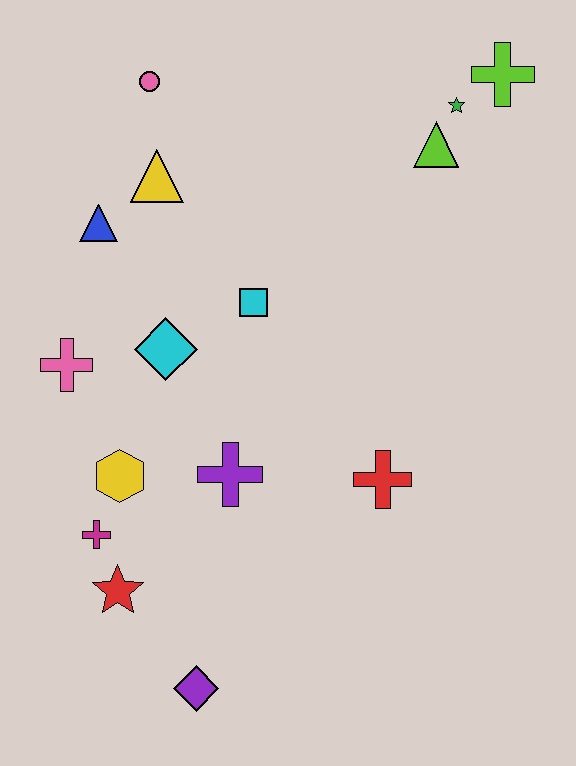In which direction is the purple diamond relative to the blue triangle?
The purple diamond is below the blue triangle.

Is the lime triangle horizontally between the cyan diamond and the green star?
Yes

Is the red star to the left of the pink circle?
Yes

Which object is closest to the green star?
The lime triangle is closest to the green star.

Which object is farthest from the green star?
The purple diamond is farthest from the green star.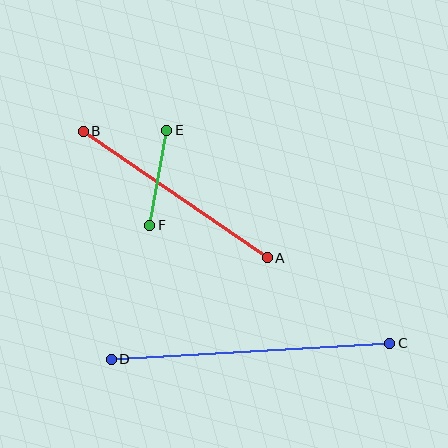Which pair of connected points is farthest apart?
Points C and D are farthest apart.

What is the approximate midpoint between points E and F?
The midpoint is at approximately (158, 178) pixels.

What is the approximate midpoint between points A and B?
The midpoint is at approximately (175, 195) pixels.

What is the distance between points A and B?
The distance is approximately 223 pixels.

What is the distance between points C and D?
The distance is approximately 279 pixels.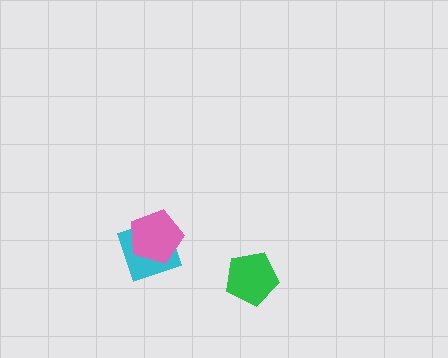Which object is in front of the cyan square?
The pink pentagon is in front of the cyan square.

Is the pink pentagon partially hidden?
No, no other shape covers it.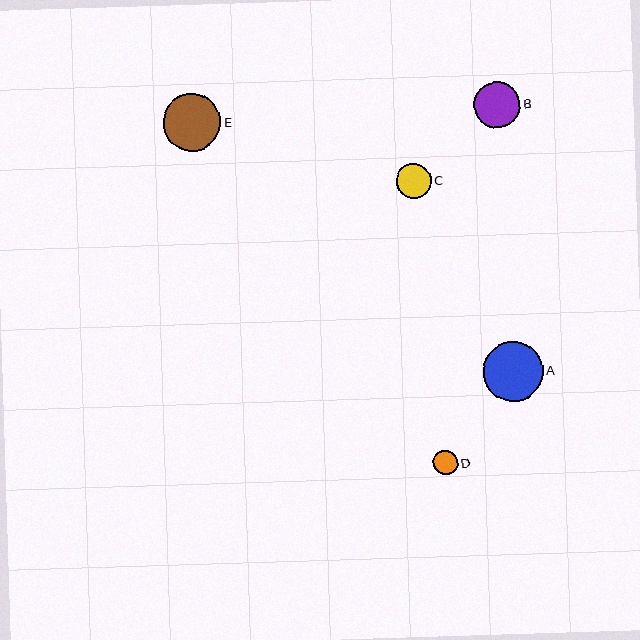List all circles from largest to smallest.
From largest to smallest: A, E, B, C, D.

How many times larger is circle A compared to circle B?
Circle A is approximately 1.3 times the size of circle B.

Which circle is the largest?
Circle A is the largest with a size of approximately 59 pixels.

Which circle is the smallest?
Circle D is the smallest with a size of approximately 24 pixels.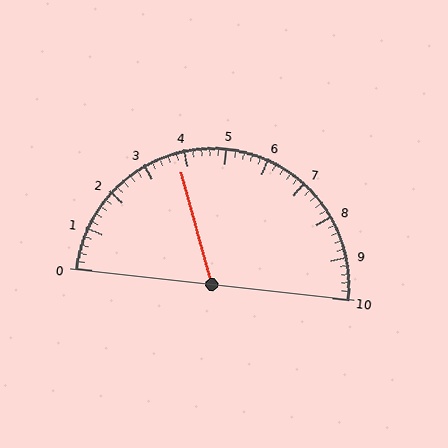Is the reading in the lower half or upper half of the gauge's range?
The reading is in the lower half of the range (0 to 10).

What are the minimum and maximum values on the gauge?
The gauge ranges from 0 to 10.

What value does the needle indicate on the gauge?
The needle indicates approximately 3.8.